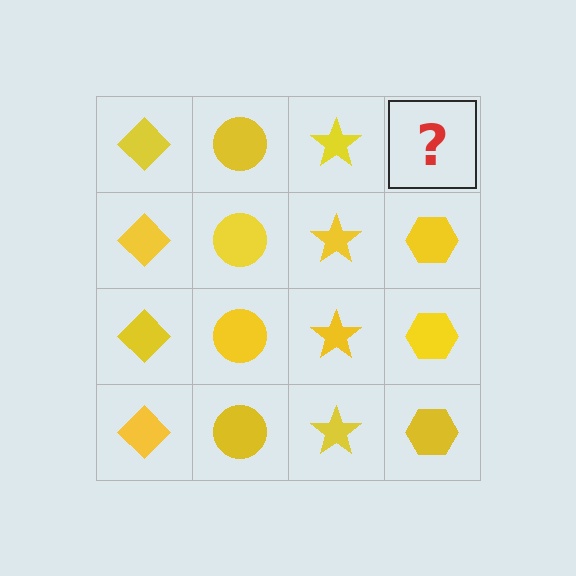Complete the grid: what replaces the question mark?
The question mark should be replaced with a yellow hexagon.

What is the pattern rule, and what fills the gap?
The rule is that each column has a consistent shape. The gap should be filled with a yellow hexagon.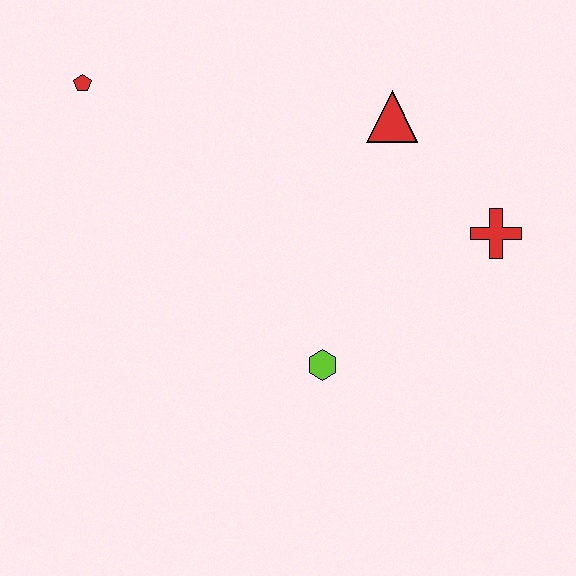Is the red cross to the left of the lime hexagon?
No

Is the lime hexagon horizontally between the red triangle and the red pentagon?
Yes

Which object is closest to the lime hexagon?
The red cross is closest to the lime hexagon.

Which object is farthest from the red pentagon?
The red cross is farthest from the red pentagon.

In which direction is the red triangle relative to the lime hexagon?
The red triangle is above the lime hexagon.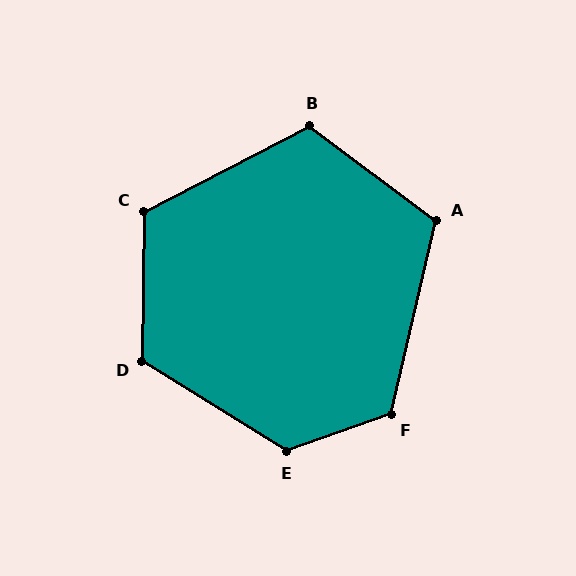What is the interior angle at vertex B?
Approximately 116 degrees (obtuse).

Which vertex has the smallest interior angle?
A, at approximately 113 degrees.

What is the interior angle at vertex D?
Approximately 121 degrees (obtuse).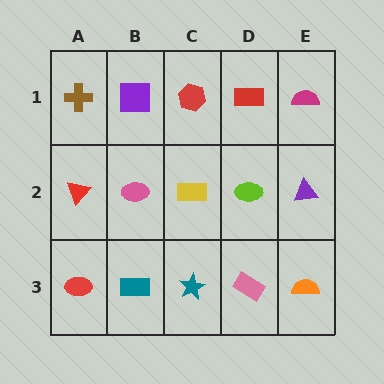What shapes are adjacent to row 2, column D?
A red rectangle (row 1, column D), a pink rectangle (row 3, column D), a yellow rectangle (row 2, column C), a purple triangle (row 2, column E).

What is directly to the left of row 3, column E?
A pink rectangle.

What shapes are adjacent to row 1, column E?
A purple triangle (row 2, column E), a red rectangle (row 1, column D).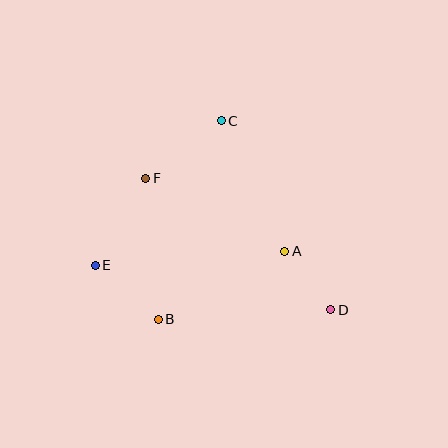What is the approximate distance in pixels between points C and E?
The distance between C and E is approximately 192 pixels.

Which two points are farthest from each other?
Points D and E are farthest from each other.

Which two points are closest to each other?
Points A and D are closest to each other.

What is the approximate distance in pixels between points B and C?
The distance between B and C is approximately 208 pixels.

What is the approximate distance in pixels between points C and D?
The distance between C and D is approximately 218 pixels.